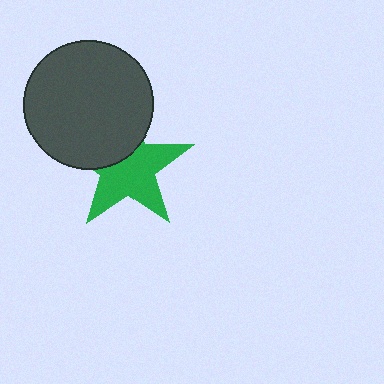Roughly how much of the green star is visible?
About half of it is visible (roughly 65%).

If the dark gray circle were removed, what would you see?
You would see the complete green star.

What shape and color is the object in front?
The object in front is a dark gray circle.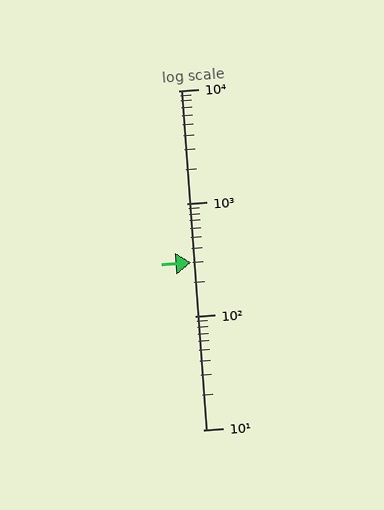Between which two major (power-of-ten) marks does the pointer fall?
The pointer is between 100 and 1000.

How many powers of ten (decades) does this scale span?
The scale spans 3 decades, from 10 to 10000.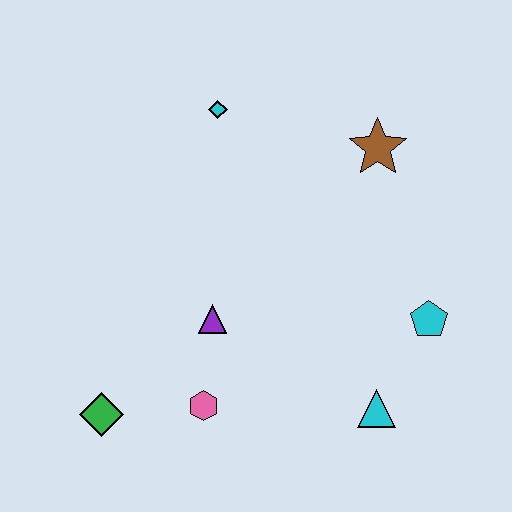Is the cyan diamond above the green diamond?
Yes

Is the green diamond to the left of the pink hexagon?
Yes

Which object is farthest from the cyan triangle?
The cyan diamond is farthest from the cyan triangle.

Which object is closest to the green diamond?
The pink hexagon is closest to the green diamond.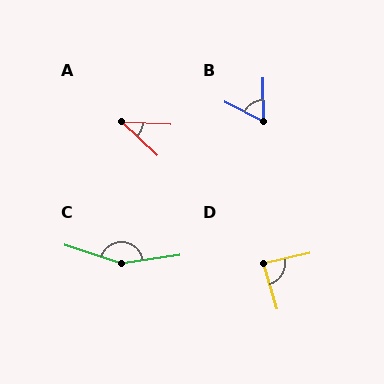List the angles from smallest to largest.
A (40°), B (62°), D (85°), C (153°).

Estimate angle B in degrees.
Approximately 62 degrees.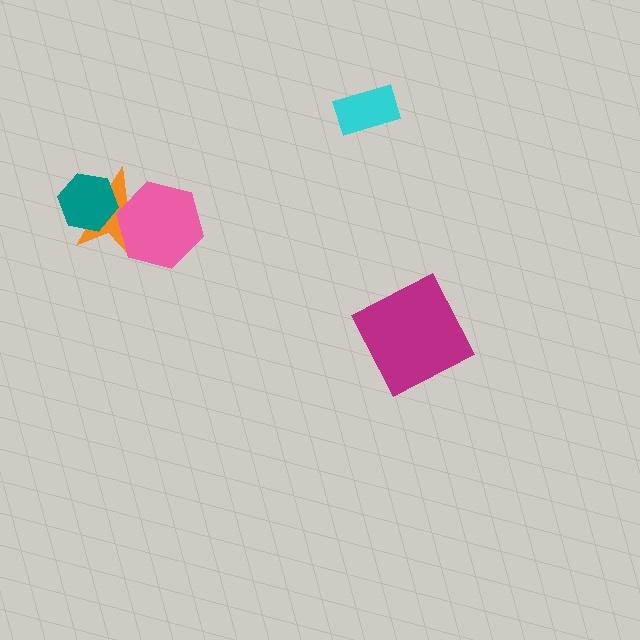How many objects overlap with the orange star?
2 objects overlap with the orange star.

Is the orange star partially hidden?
Yes, it is partially covered by another shape.